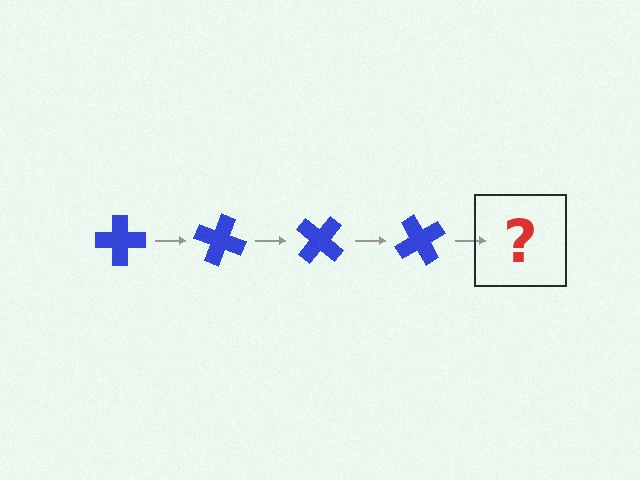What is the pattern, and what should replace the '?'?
The pattern is that the cross rotates 20 degrees each step. The '?' should be a blue cross rotated 80 degrees.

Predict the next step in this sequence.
The next step is a blue cross rotated 80 degrees.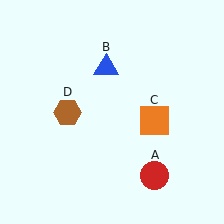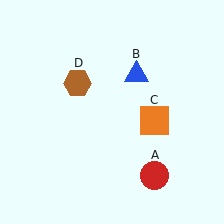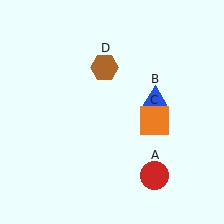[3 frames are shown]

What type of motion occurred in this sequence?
The blue triangle (object B), brown hexagon (object D) rotated clockwise around the center of the scene.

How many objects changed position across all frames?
2 objects changed position: blue triangle (object B), brown hexagon (object D).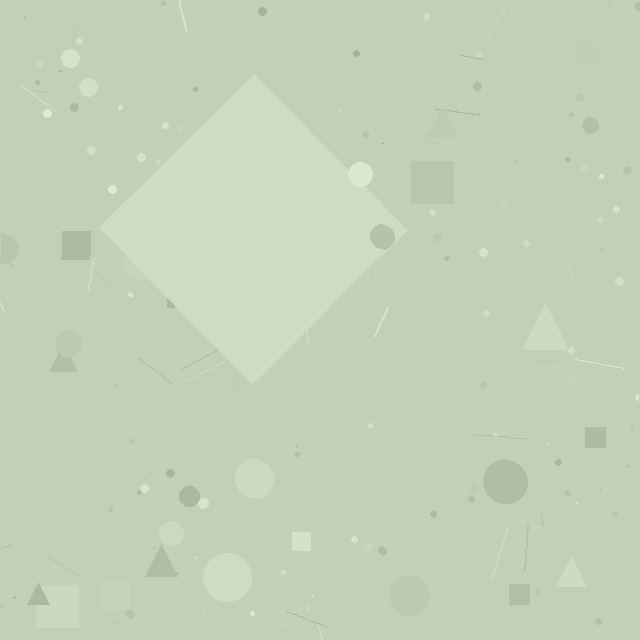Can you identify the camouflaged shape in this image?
The camouflaged shape is a diamond.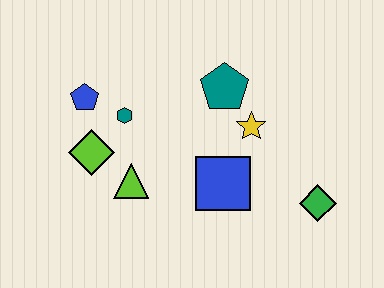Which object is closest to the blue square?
The yellow star is closest to the blue square.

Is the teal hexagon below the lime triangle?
No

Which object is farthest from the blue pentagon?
The green diamond is farthest from the blue pentagon.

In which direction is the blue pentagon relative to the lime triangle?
The blue pentagon is above the lime triangle.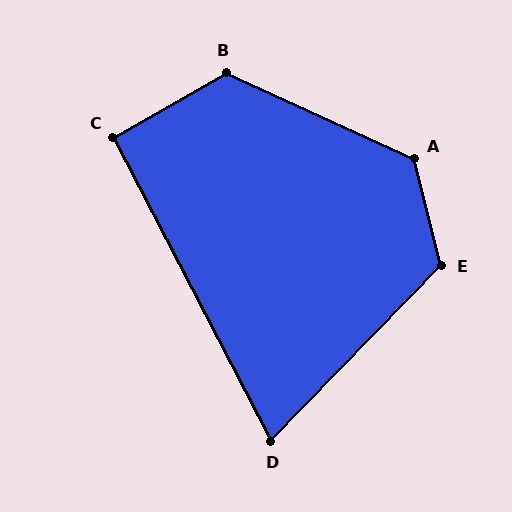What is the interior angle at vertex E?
Approximately 121 degrees (obtuse).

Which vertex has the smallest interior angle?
D, at approximately 72 degrees.